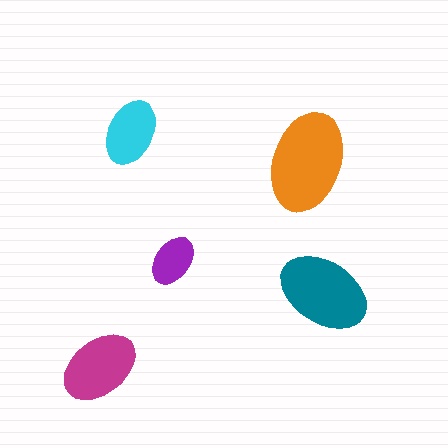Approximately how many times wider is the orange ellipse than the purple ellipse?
About 2 times wider.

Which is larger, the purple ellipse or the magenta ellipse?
The magenta one.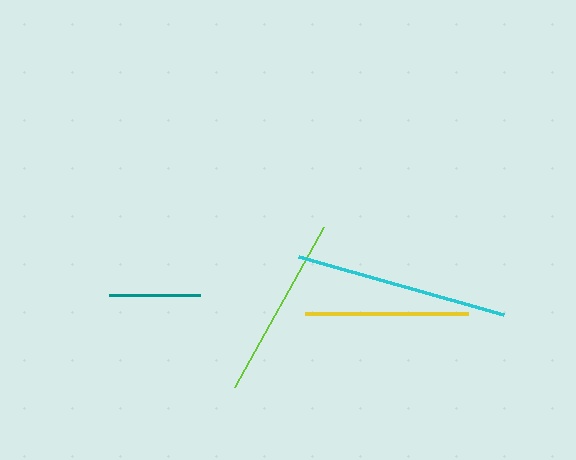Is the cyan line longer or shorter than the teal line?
The cyan line is longer than the teal line.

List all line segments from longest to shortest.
From longest to shortest: cyan, lime, yellow, teal.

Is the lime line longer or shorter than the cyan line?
The cyan line is longer than the lime line.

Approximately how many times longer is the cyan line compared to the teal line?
The cyan line is approximately 2.4 times the length of the teal line.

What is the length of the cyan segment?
The cyan segment is approximately 213 pixels long.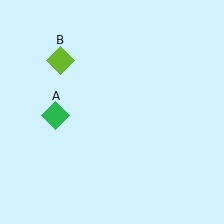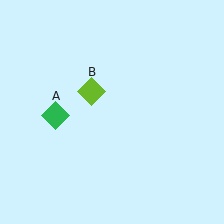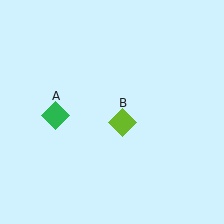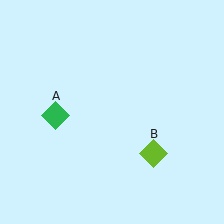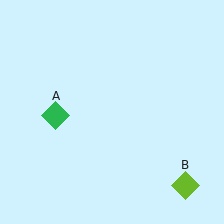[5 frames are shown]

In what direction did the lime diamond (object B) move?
The lime diamond (object B) moved down and to the right.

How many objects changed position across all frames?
1 object changed position: lime diamond (object B).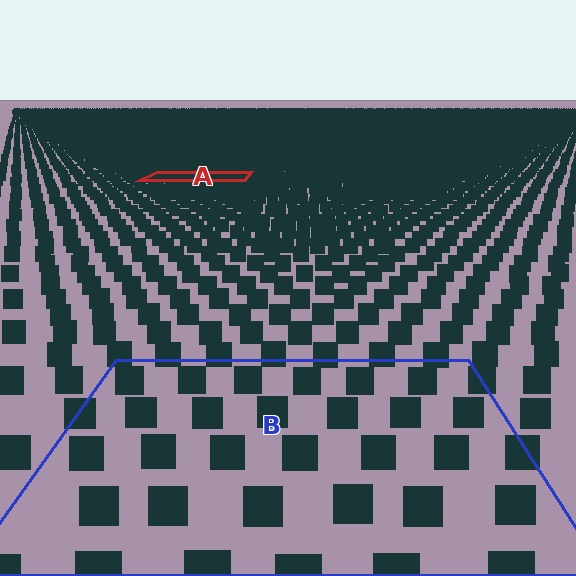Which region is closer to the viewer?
Region B is closer. The texture elements there are larger and more spread out.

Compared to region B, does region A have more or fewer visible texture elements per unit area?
Region A has more texture elements per unit area — they are packed more densely because it is farther away.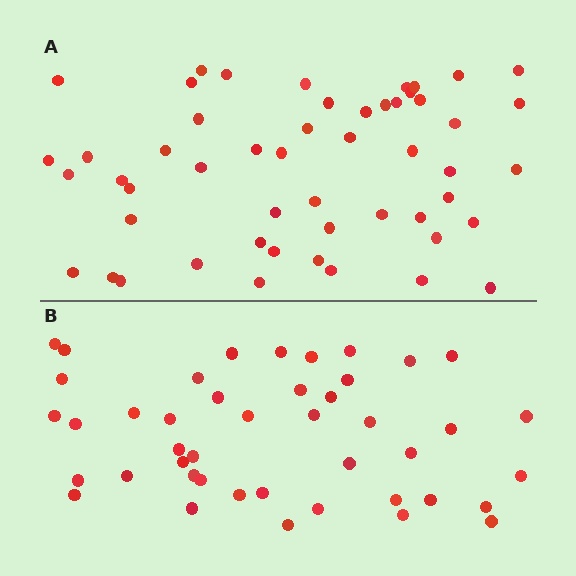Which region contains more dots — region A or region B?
Region A (the top region) has more dots.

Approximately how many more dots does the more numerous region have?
Region A has roughly 8 or so more dots than region B.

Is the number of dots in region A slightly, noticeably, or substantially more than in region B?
Region A has only slightly more — the two regions are fairly close. The ratio is roughly 1.2 to 1.